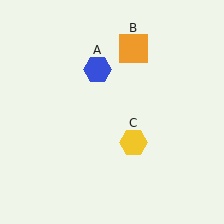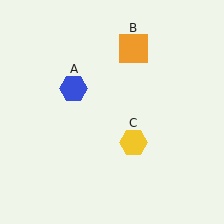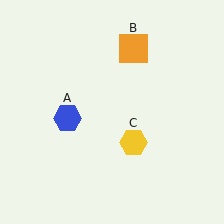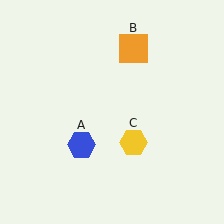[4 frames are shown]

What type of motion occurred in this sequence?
The blue hexagon (object A) rotated counterclockwise around the center of the scene.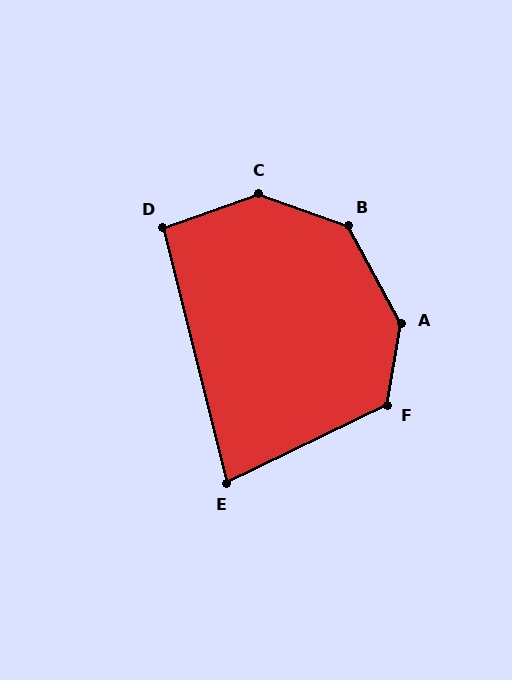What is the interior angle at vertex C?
Approximately 141 degrees (obtuse).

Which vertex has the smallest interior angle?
E, at approximately 78 degrees.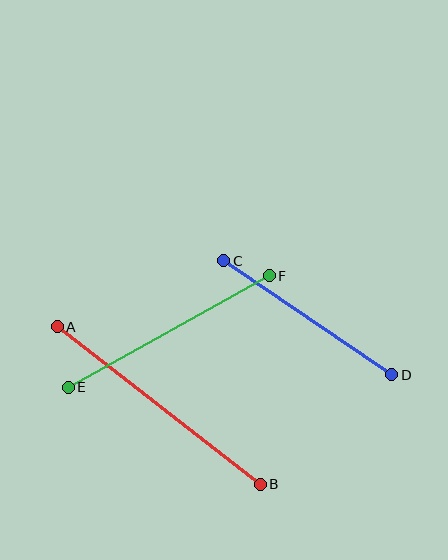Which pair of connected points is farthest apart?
Points A and B are farthest apart.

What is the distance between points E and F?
The distance is approximately 230 pixels.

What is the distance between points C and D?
The distance is approximately 203 pixels.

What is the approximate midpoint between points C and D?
The midpoint is at approximately (308, 318) pixels.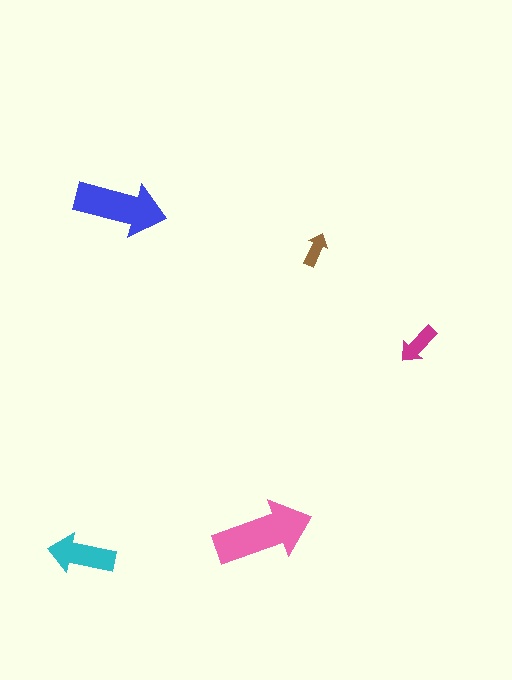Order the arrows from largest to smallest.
the pink one, the blue one, the cyan one, the magenta one, the brown one.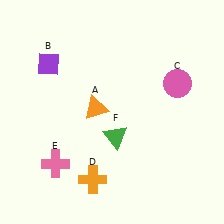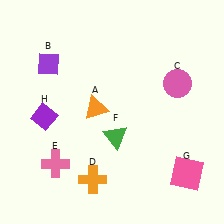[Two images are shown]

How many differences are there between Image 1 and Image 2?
There are 2 differences between the two images.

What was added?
A pink square (G), a purple diamond (H) were added in Image 2.